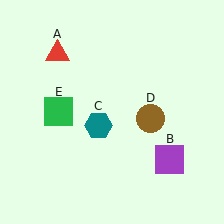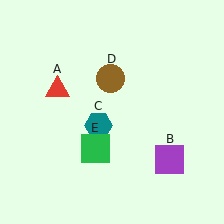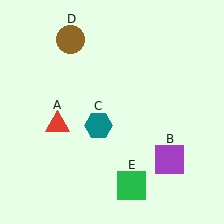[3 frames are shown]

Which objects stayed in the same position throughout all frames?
Purple square (object B) and teal hexagon (object C) remained stationary.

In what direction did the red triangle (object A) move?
The red triangle (object A) moved down.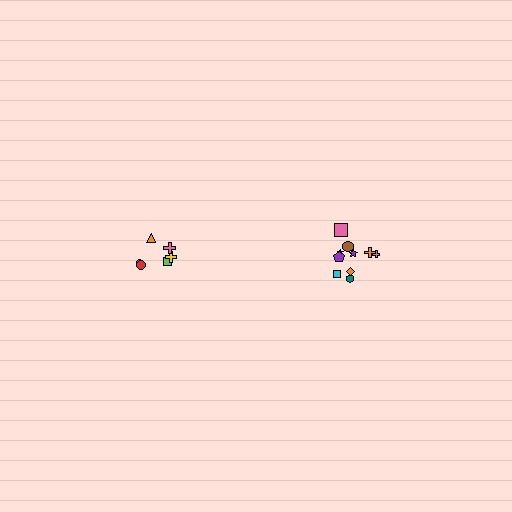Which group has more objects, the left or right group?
The right group.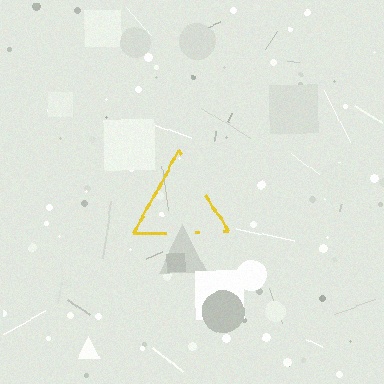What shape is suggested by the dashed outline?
The dashed outline suggests a triangle.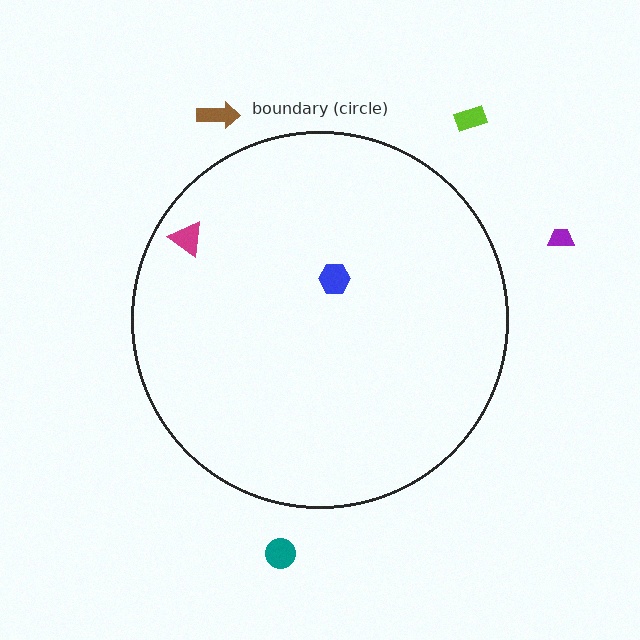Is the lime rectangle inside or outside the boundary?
Outside.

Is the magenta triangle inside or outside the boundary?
Inside.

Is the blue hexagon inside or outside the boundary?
Inside.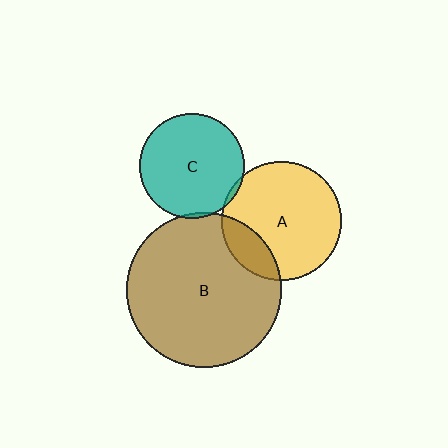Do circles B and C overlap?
Yes.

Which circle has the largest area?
Circle B (brown).